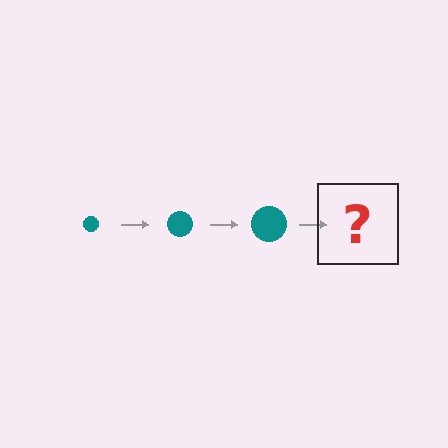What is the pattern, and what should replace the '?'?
The pattern is that the circle gets progressively larger each step. The '?' should be a teal circle, larger than the previous one.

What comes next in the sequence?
The next element should be a teal circle, larger than the previous one.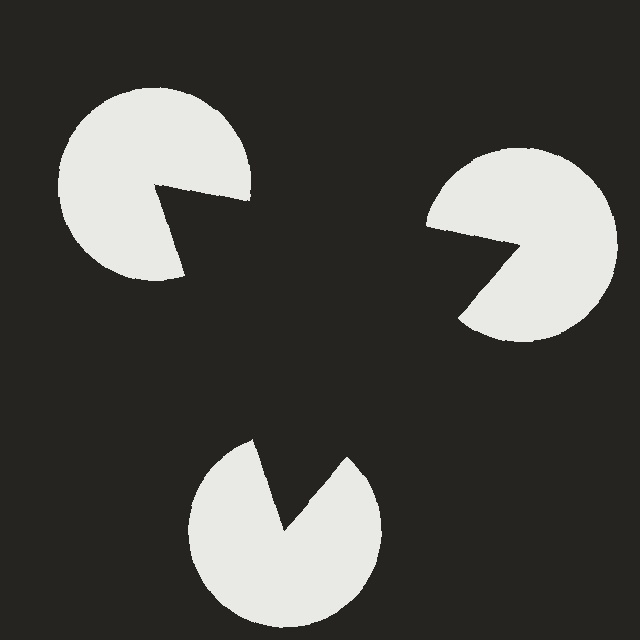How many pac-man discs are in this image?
There are 3 — one at each vertex of the illusory triangle.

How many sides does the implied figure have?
3 sides.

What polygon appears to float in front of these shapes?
An illusory triangle — its edges are inferred from the aligned wedge cuts in the pac-man discs, not physically drawn.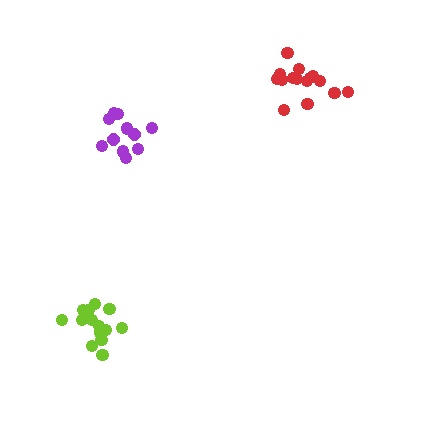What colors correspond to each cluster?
The clusters are colored: purple, lime, red.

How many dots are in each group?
Group 1: 11 dots, Group 2: 14 dots, Group 3: 15 dots (40 total).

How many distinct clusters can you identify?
There are 3 distinct clusters.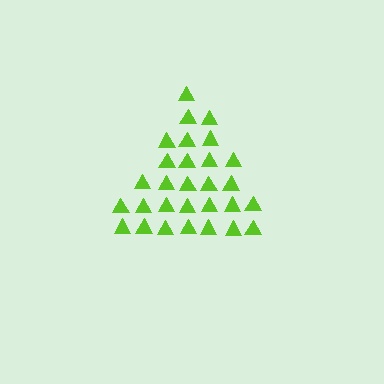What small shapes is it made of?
It is made of small triangles.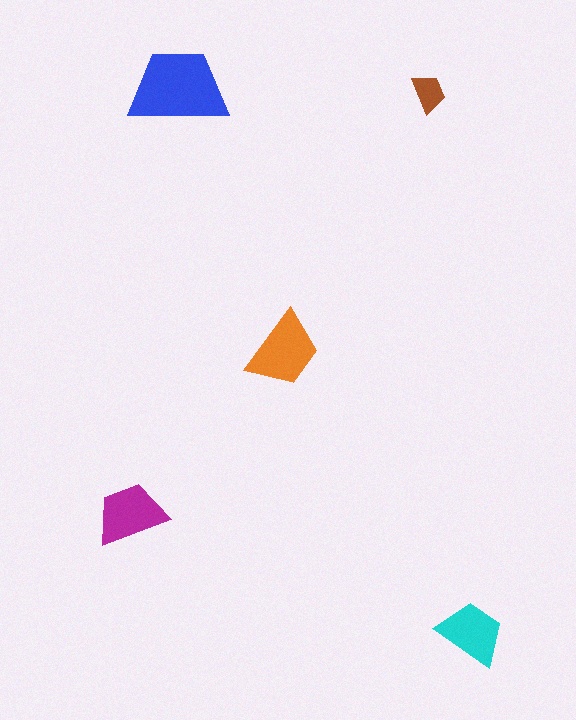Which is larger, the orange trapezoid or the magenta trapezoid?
The orange one.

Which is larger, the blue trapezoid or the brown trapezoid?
The blue one.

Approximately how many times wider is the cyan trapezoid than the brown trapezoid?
About 2 times wider.